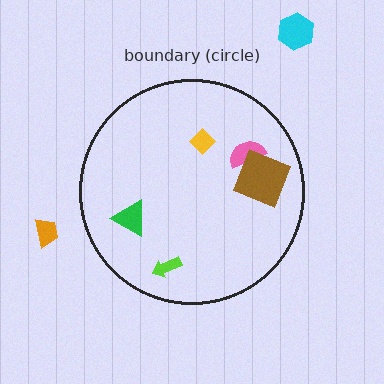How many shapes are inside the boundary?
5 inside, 2 outside.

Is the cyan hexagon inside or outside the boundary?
Outside.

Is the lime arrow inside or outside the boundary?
Inside.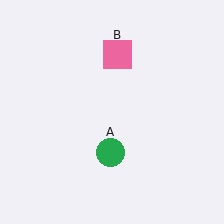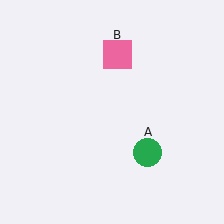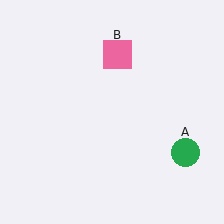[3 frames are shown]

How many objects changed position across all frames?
1 object changed position: green circle (object A).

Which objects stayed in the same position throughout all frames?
Pink square (object B) remained stationary.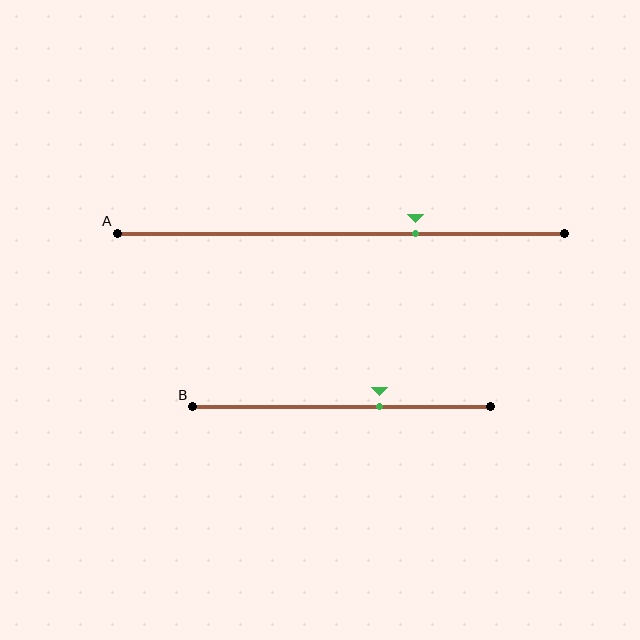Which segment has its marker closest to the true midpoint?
Segment B has its marker closest to the true midpoint.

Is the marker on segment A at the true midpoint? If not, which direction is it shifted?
No, the marker on segment A is shifted to the right by about 17% of the segment length.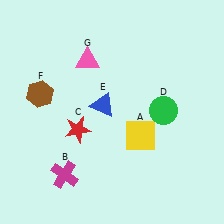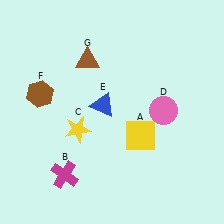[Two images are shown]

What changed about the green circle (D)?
In Image 1, D is green. In Image 2, it changed to pink.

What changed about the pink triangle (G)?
In Image 1, G is pink. In Image 2, it changed to brown.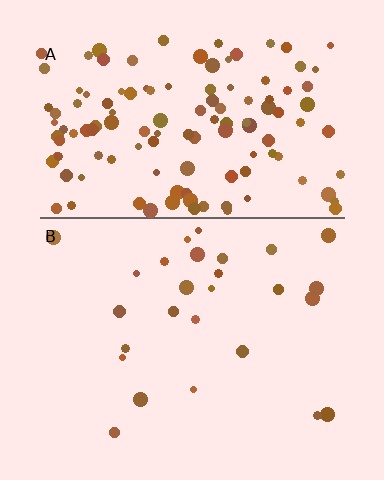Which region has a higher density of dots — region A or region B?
A (the top).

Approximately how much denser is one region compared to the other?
Approximately 4.6× — region A over region B.